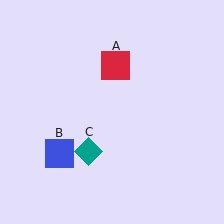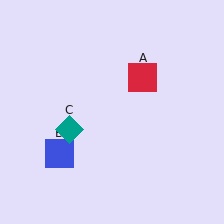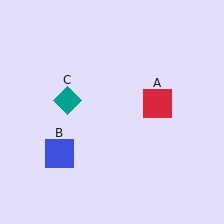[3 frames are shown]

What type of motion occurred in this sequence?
The red square (object A), teal diamond (object C) rotated clockwise around the center of the scene.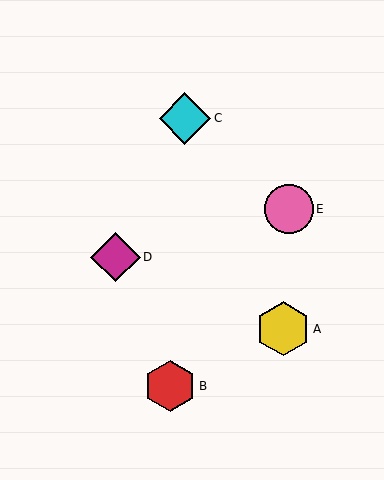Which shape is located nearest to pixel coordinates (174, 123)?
The cyan diamond (labeled C) at (185, 118) is nearest to that location.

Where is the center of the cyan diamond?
The center of the cyan diamond is at (185, 118).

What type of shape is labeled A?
Shape A is a yellow hexagon.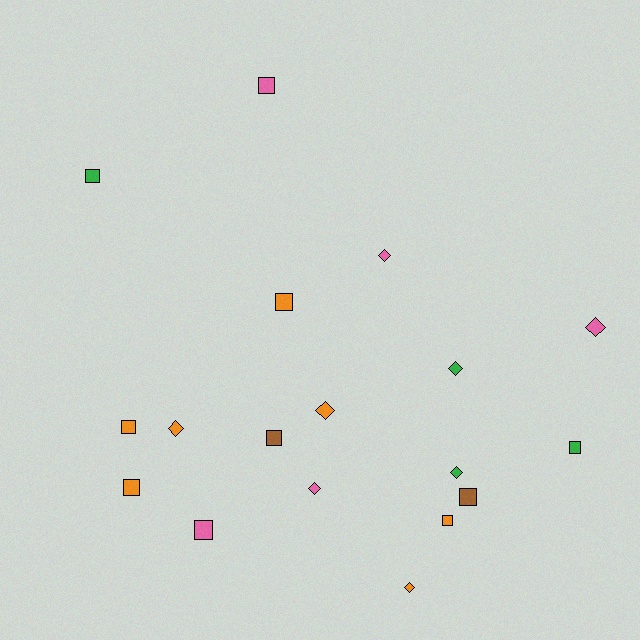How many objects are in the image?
There are 18 objects.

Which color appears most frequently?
Orange, with 7 objects.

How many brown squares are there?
There are 2 brown squares.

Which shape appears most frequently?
Square, with 10 objects.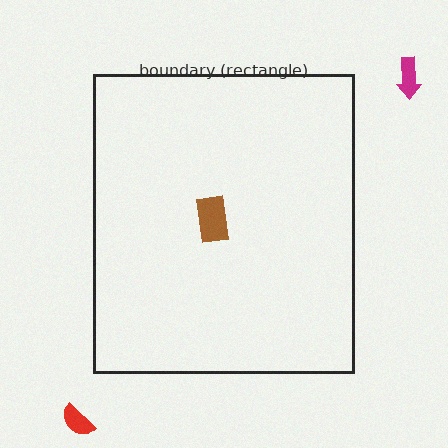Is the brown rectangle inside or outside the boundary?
Inside.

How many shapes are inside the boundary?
1 inside, 2 outside.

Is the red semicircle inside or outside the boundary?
Outside.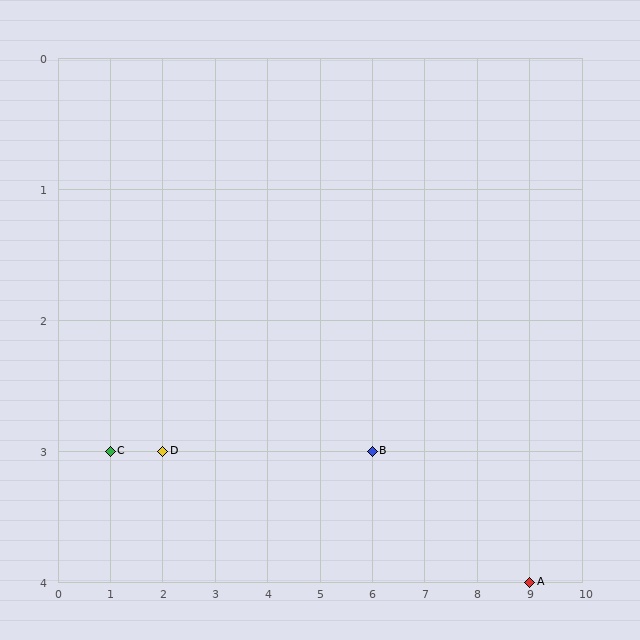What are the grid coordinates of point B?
Point B is at grid coordinates (6, 3).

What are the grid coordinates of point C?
Point C is at grid coordinates (1, 3).